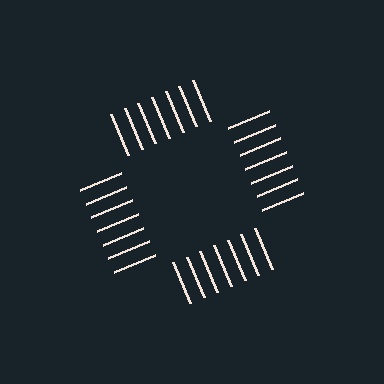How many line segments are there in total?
28 — 7 along each of the 4 edges.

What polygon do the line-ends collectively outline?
An illusory square — the line segments terminate on its edges but no continuous stroke is drawn.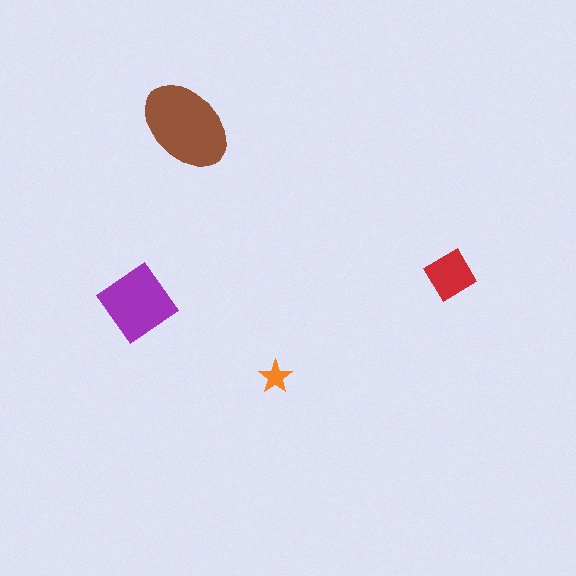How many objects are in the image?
There are 4 objects in the image.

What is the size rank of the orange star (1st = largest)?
4th.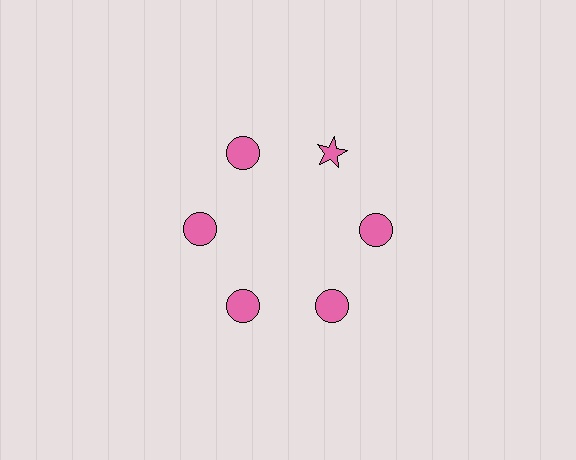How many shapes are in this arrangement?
There are 6 shapes arranged in a ring pattern.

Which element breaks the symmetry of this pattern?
The pink star at roughly the 1 o'clock position breaks the symmetry. All other shapes are pink circles.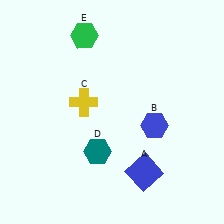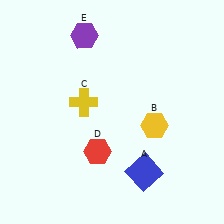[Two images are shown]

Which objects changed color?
B changed from blue to yellow. D changed from teal to red. E changed from green to purple.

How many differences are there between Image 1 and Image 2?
There are 3 differences between the two images.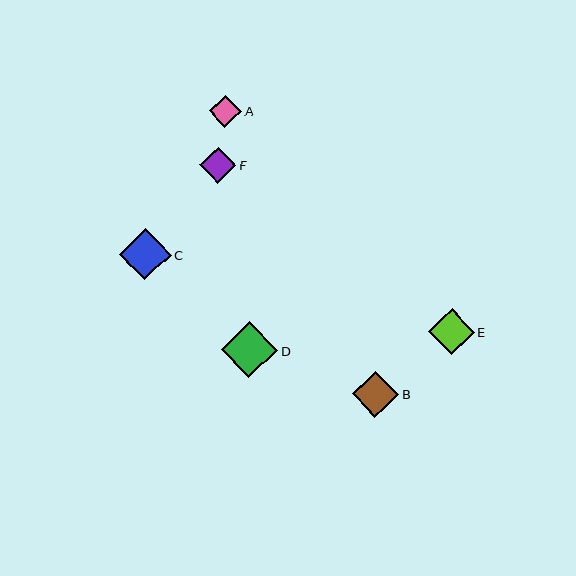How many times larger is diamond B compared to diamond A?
Diamond B is approximately 1.4 times the size of diamond A.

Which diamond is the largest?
Diamond D is the largest with a size of approximately 56 pixels.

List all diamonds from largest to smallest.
From largest to smallest: D, C, B, E, F, A.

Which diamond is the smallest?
Diamond A is the smallest with a size of approximately 32 pixels.